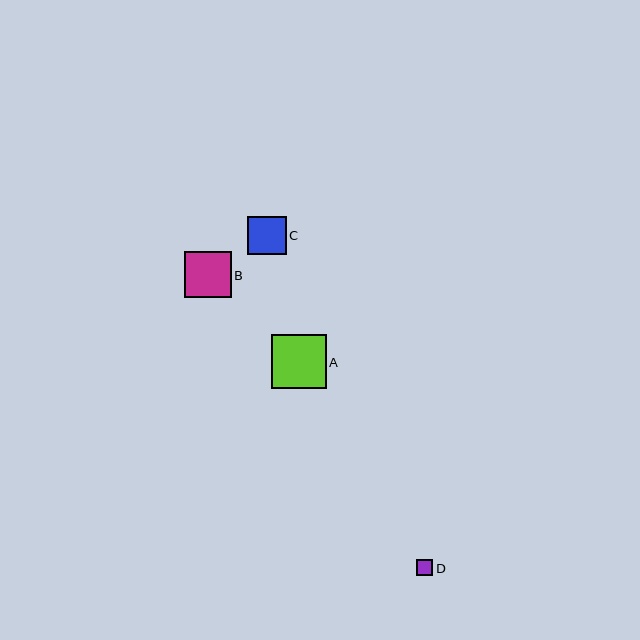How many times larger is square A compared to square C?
Square A is approximately 1.4 times the size of square C.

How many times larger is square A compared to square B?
Square A is approximately 1.2 times the size of square B.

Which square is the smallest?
Square D is the smallest with a size of approximately 16 pixels.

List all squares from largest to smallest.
From largest to smallest: A, B, C, D.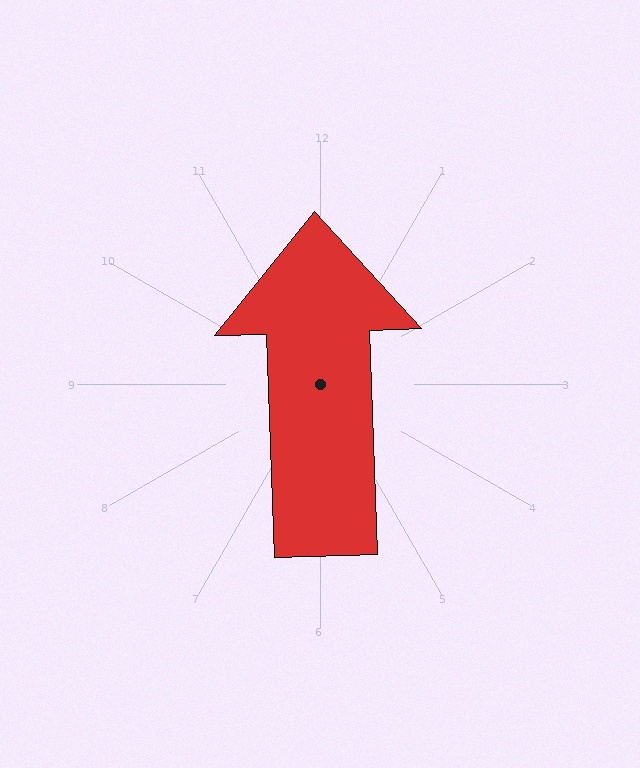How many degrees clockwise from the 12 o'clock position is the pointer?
Approximately 358 degrees.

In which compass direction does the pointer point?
North.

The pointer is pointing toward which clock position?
Roughly 12 o'clock.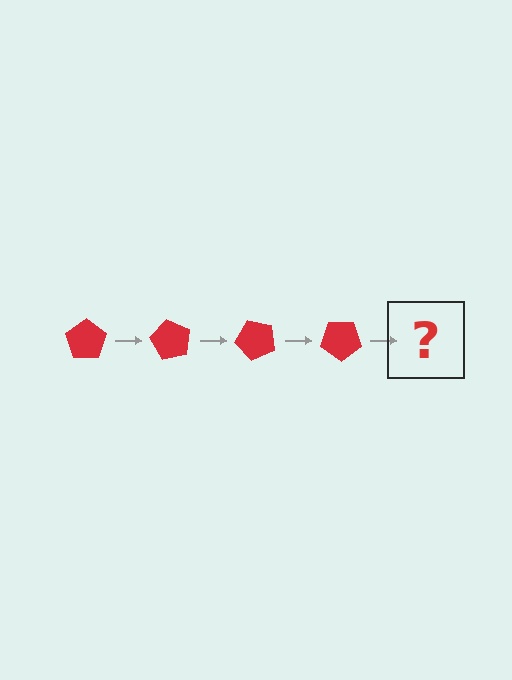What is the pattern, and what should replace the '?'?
The pattern is that the pentagon rotates 60 degrees each step. The '?' should be a red pentagon rotated 240 degrees.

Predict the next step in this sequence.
The next step is a red pentagon rotated 240 degrees.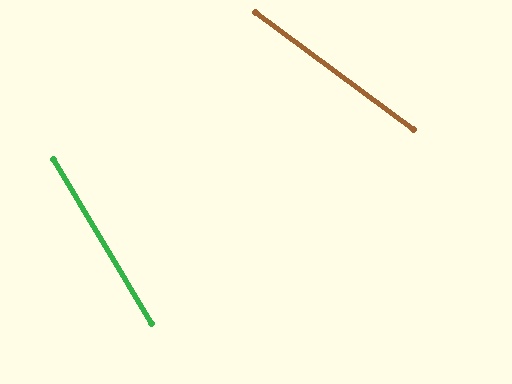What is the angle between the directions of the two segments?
Approximately 22 degrees.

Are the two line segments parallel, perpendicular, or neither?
Neither parallel nor perpendicular — they differ by about 22°.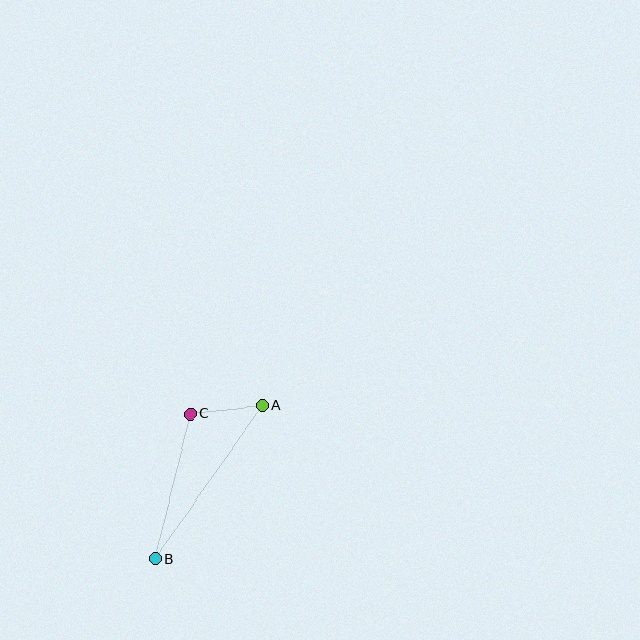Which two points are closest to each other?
Points A and C are closest to each other.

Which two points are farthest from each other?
Points A and B are farthest from each other.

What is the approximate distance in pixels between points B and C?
The distance between B and C is approximately 149 pixels.